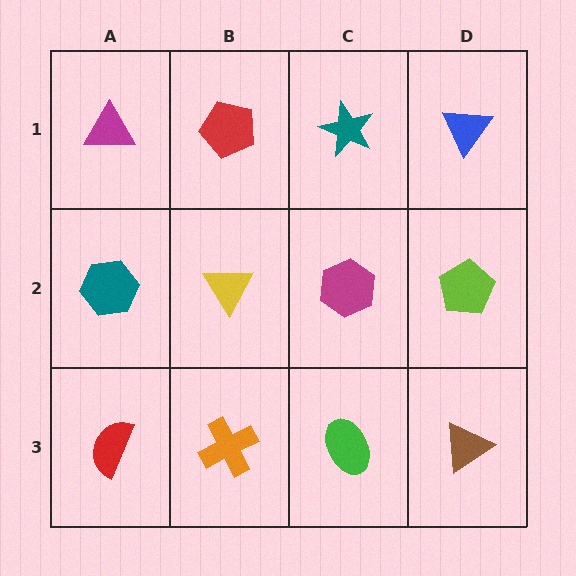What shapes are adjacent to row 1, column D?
A lime pentagon (row 2, column D), a teal star (row 1, column C).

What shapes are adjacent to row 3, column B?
A yellow triangle (row 2, column B), a red semicircle (row 3, column A), a green ellipse (row 3, column C).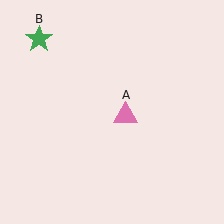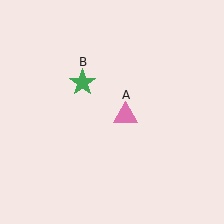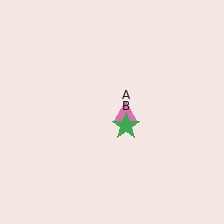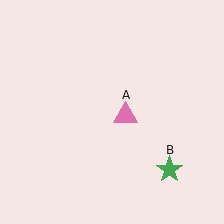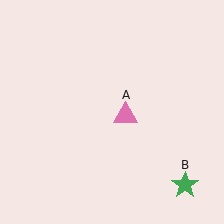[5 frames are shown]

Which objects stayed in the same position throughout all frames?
Pink triangle (object A) remained stationary.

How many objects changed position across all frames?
1 object changed position: green star (object B).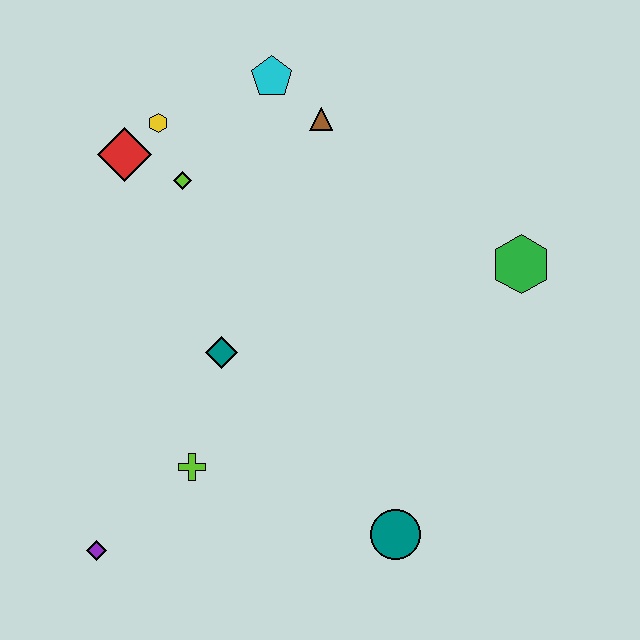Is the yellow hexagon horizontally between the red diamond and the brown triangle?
Yes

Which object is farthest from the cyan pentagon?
The purple diamond is farthest from the cyan pentagon.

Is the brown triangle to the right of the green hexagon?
No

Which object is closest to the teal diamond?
The lime cross is closest to the teal diamond.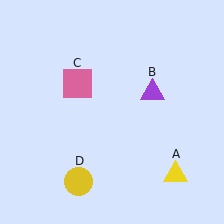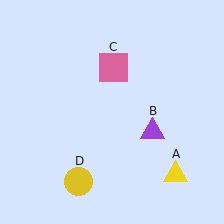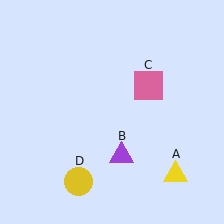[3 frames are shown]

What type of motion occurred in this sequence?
The purple triangle (object B), pink square (object C) rotated clockwise around the center of the scene.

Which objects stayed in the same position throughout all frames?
Yellow triangle (object A) and yellow circle (object D) remained stationary.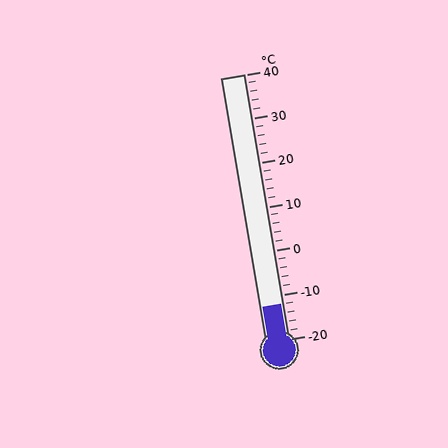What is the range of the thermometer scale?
The thermometer scale ranges from -20°C to 40°C.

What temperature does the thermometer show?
The thermometer shows approximately -12°C.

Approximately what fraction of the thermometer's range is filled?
The thermometer is filled to approximately 15% of its range.